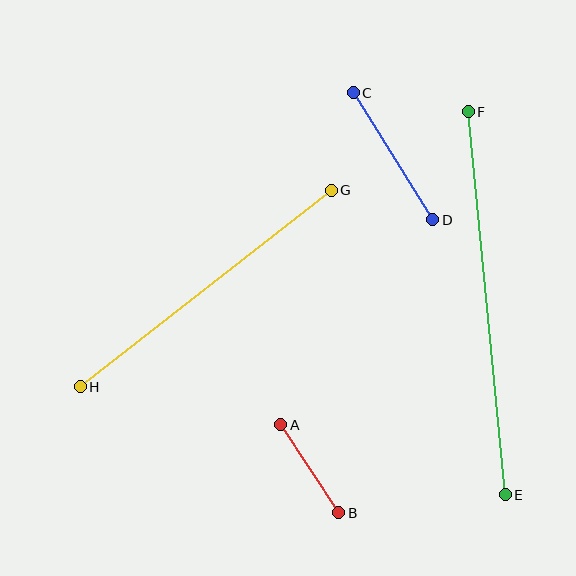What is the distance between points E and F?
The distance is approximately 384 pixels.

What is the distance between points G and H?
The distance is approximately 319 pixels.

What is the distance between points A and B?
The distance is approximately 105 pixels.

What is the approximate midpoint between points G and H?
The midpoint is at approximately (206, 288) pixels.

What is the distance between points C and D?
The distance is approximately 150 pixels.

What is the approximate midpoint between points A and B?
The midpoint is at approximately (310, 469) pixels.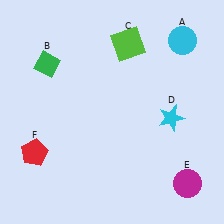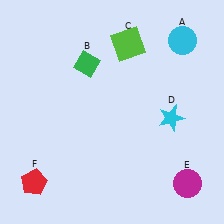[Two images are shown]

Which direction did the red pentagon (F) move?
The red pentagon (F) moved down.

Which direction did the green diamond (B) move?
The green diamond (B) moved right.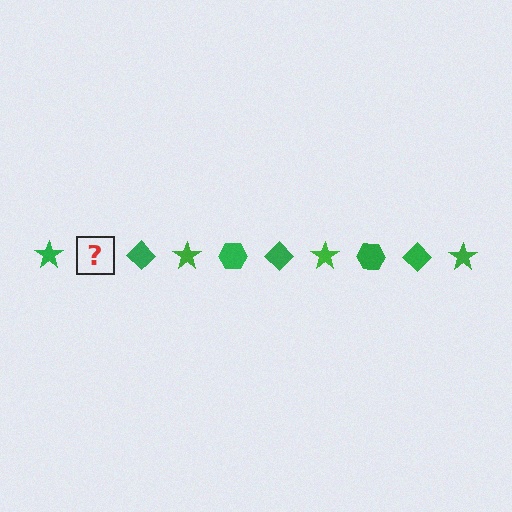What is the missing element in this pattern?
The missing element is a green hexagon.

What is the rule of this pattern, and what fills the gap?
The rule is that the pattern cycles through star, hexagon, diamond shapes in green. The gap should be filled with a green hexagon.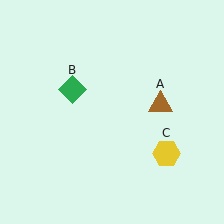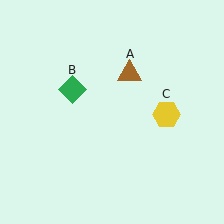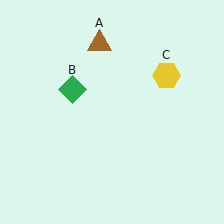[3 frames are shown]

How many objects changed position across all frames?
2 objects changed position: brown triangle (object A), yellow hexagon (object C).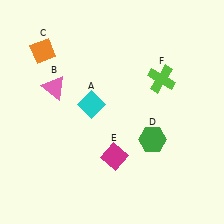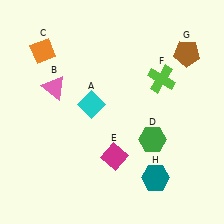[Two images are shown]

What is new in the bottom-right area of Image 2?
A teal hexagon (H) was added in the bottom-right area of Image 2.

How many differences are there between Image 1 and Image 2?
There are 2 differences between the two images.